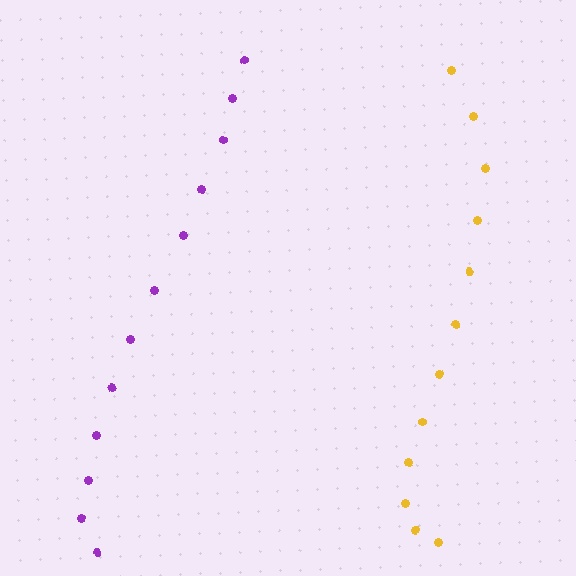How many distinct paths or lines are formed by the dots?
There are 2 distinct paths.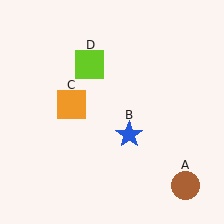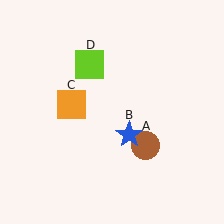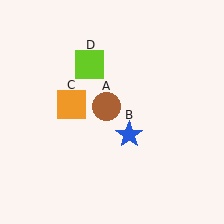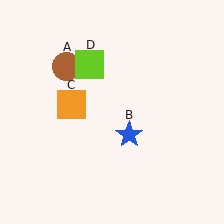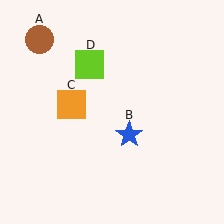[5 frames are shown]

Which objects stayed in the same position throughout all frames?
Blue star (object B) and orange square (object C) and lime square (object D) remained stationary.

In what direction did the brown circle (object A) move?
The brown circle (object A) moved up and to the left.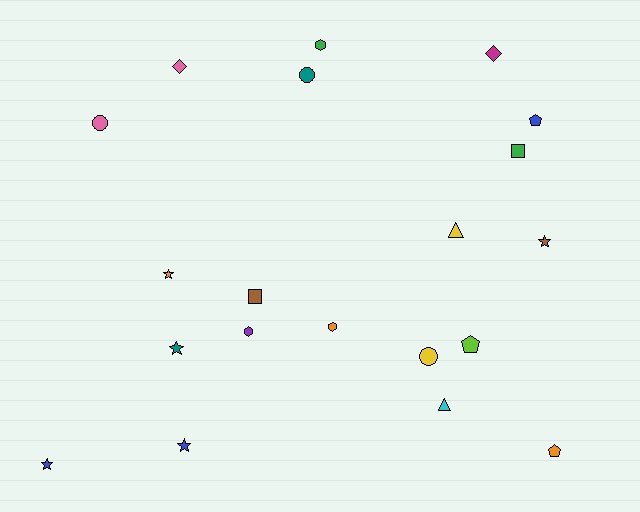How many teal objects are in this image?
There are 2 teal objects.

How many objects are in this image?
There are 20 objects.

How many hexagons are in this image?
There are 3 hexagons.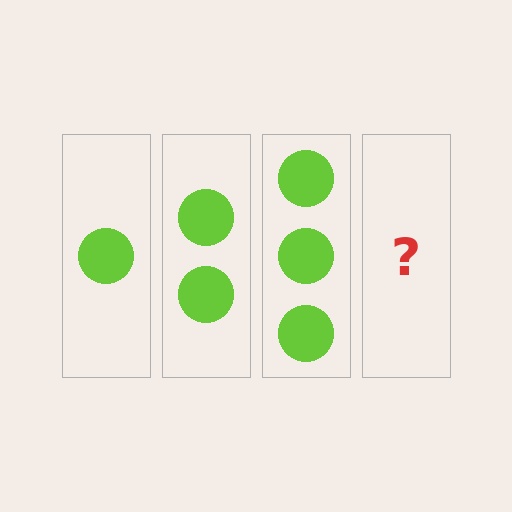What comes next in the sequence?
The next element should be 4 circles.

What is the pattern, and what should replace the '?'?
The pattern is that each step adds one more circle. The '?' should be 4 circles.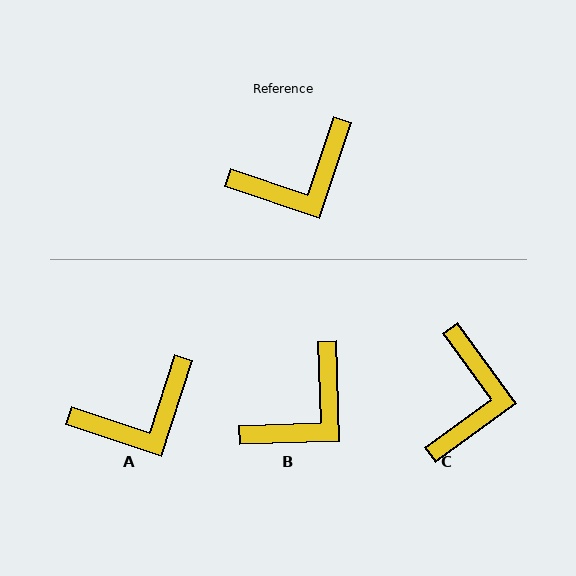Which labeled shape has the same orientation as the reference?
A.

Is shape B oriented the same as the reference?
No, it is off by about 20 degrees.